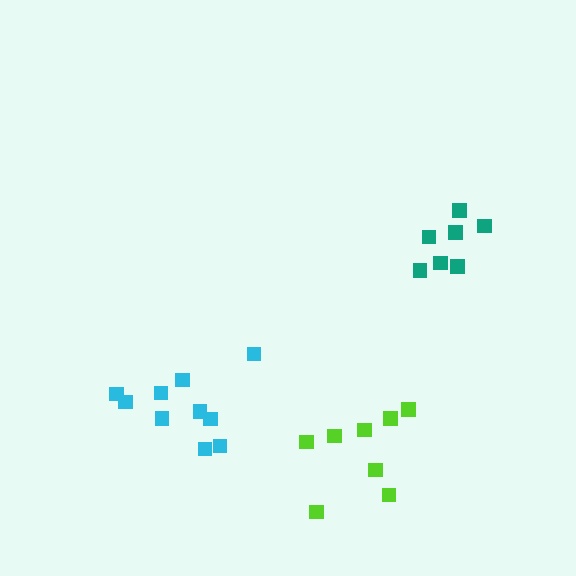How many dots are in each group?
Group 1: 10 dots, Group 2: 7 dots, Group 3: 8 dots (25 total).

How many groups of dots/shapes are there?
There are 3 groups.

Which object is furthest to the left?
The cyan cluster is leftmost.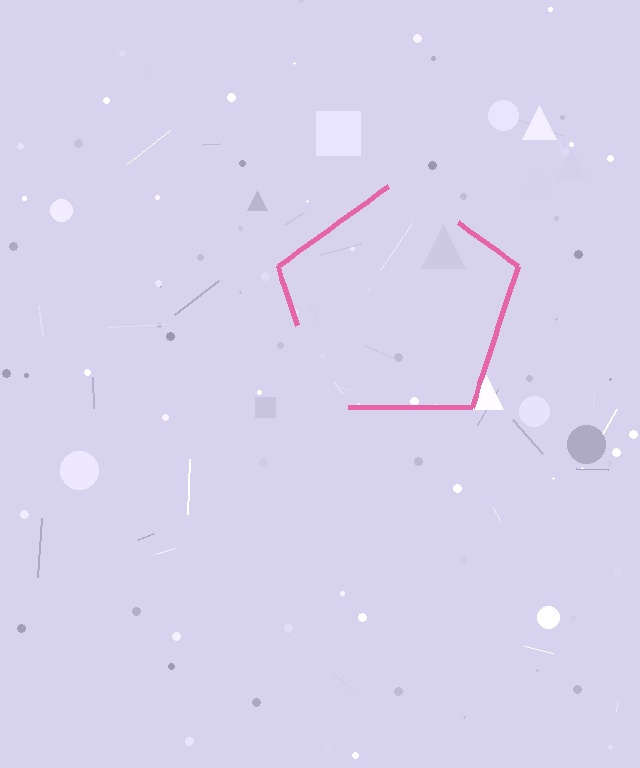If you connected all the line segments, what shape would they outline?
They would outline a pentagon.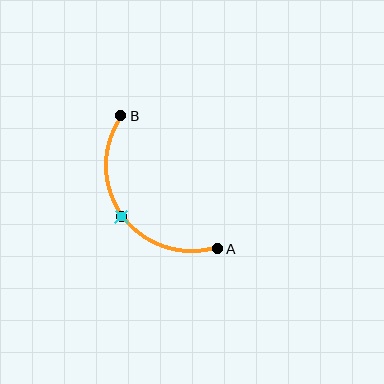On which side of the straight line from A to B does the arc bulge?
The arc bulges below and to the left of the straight line connecting A and B.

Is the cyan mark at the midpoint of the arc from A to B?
Yes. The cyan mark lies on the arc at equal arc-length from both A and B — it is the arc midpoint.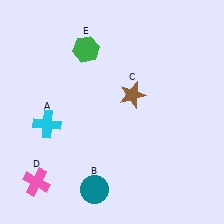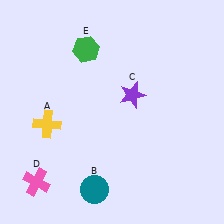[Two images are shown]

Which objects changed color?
A changed from cyan to yellow. C changed from brown to purple.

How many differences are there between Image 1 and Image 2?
There are 2 differences between the two images.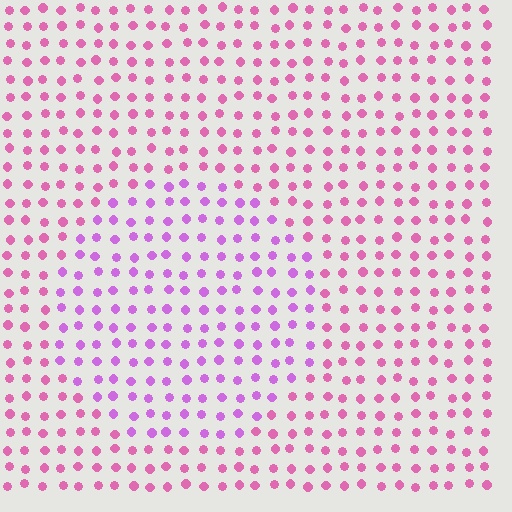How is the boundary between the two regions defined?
The boundary is defined purely by a slight shift in hue (about 32 degrees). Spacing, size, and orientation are identical on both sides.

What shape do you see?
I see a circle.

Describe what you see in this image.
The image is filled with small pink elements in a uniform arrangement. A circle-shaped region is visible where the elements are tinted to a slightly different hue, forming a subtle color boundary.